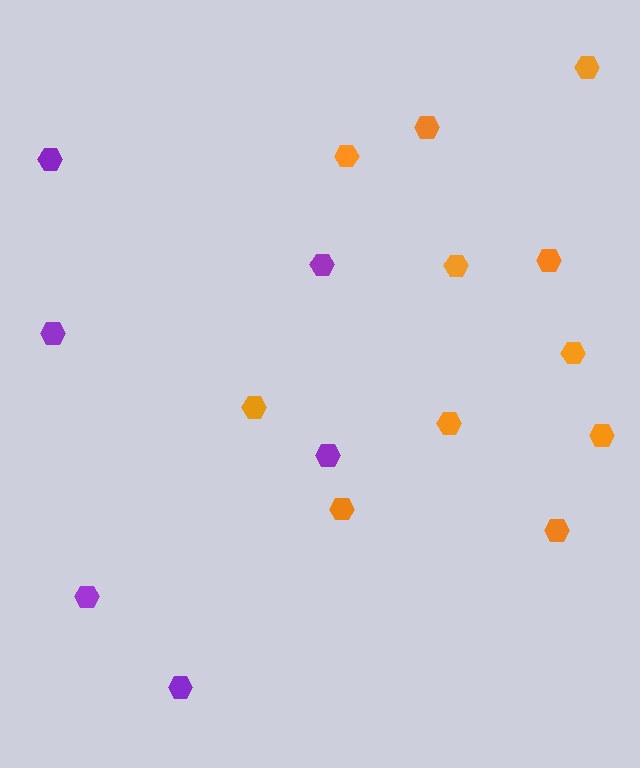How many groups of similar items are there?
There are 2 groups: one group of orange hexagons (11) and one group of purple hexagons (6).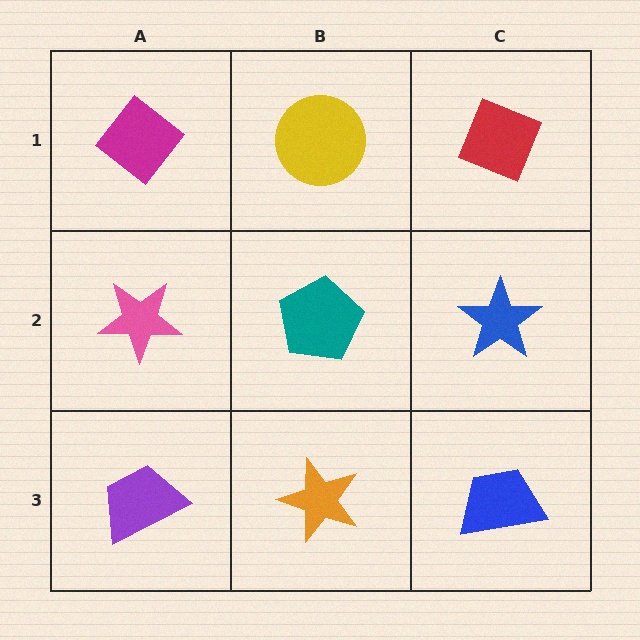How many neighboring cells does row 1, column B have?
3.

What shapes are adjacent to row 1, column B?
A teal pentagon (row 2, column B), a magenta diamond (row 1, column A), a red diamond (row 1, column C).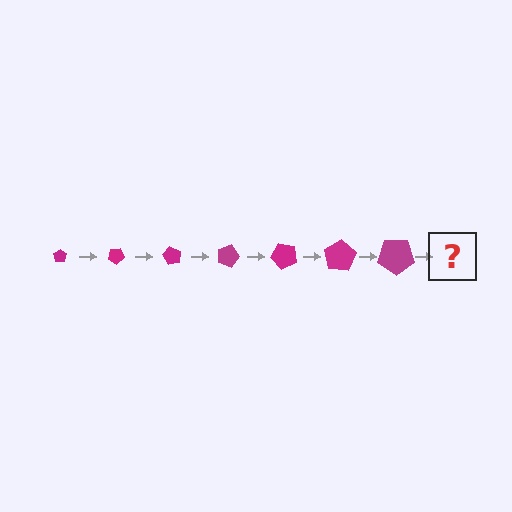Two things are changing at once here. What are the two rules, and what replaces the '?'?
The two rules are that the pentagon grows larger each step and it rotates 30 degrees each step. The '?' should be a pentagon, larger than the previous one and rotated 210 degrees from the start.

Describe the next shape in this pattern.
It should be a pentagon, larger than the previous one and rotated 210 degrees from the start.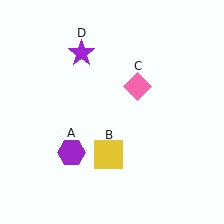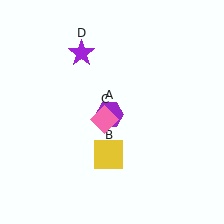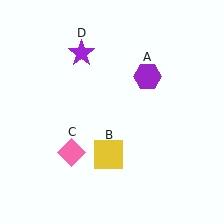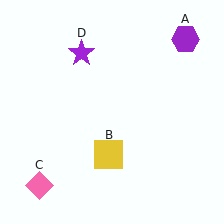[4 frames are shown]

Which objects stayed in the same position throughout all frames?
Yellow square (object B) and purple star (object D) remained stationary.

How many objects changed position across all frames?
2 objects changed position: purple hexagon (object A), pink diamond (object C).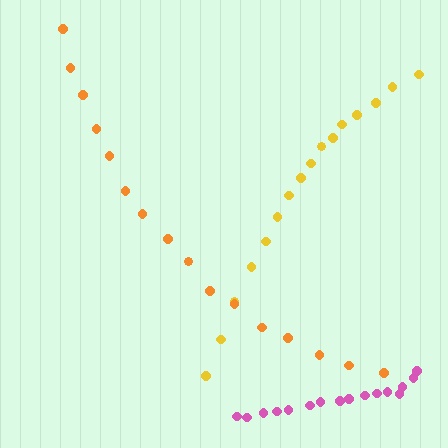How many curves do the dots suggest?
There are 3 distinct paths.